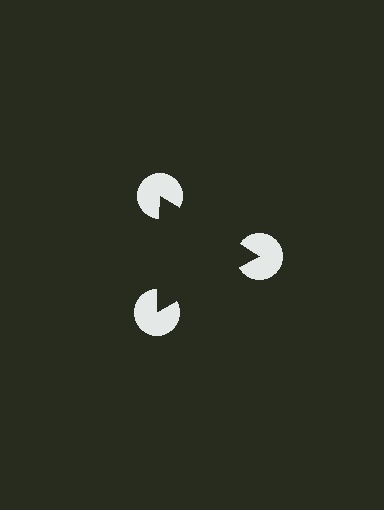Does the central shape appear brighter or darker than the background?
It typically appears slightly darker than the background, even though no actual brightness change is drawn.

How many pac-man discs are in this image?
There are 3 — one at each vertex of the illusory triangle.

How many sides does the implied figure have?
3 sides.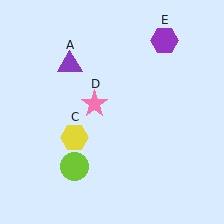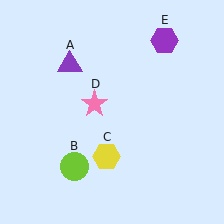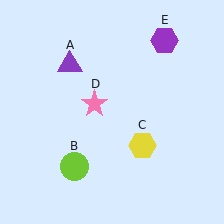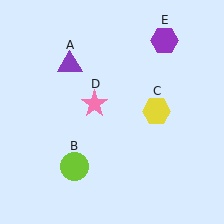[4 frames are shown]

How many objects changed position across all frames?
1 object changed position: yellow hexagon (object C).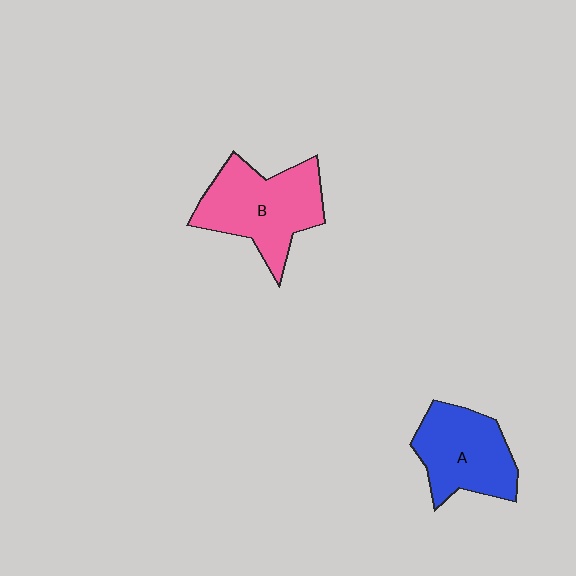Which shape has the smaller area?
Shape A (blue).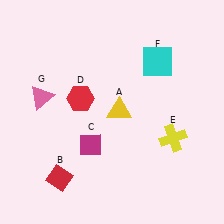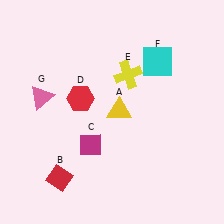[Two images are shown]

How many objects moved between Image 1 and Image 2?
1 object moved between the two images.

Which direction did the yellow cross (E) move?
The yellow cross (E) moved up.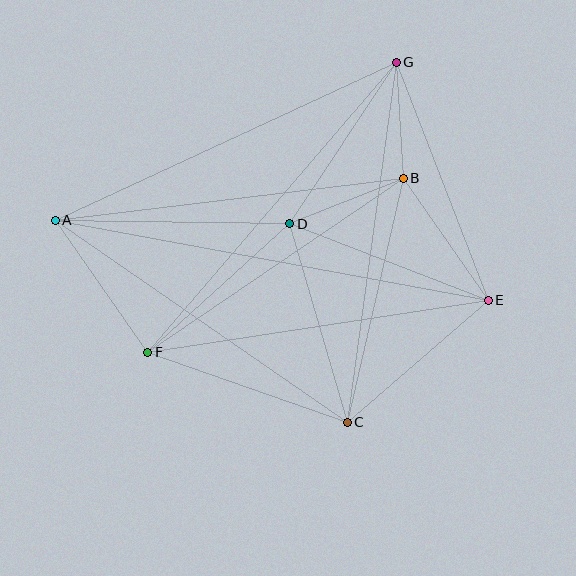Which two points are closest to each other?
Points B and G are closest to each other.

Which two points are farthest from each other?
Points A and E are farthest from each other.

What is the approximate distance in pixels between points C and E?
The distance between C and E is approximately 186 pixels.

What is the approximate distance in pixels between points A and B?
The distance between A and B is approximately 350 pixels.